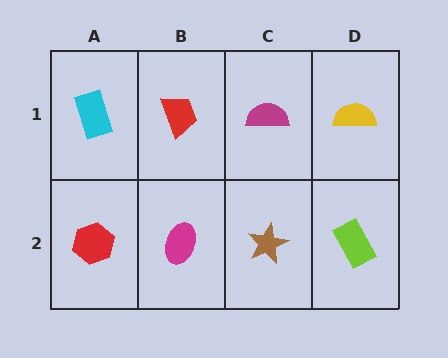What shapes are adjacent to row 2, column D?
A yellow semicircle (row 1, column D), a brown star (row 2, column C).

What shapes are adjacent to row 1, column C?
A brown star (row 2, column C), a red trapezoid (row 1, column B), a yellow semicircle (row 1, column D).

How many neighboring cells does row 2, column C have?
3.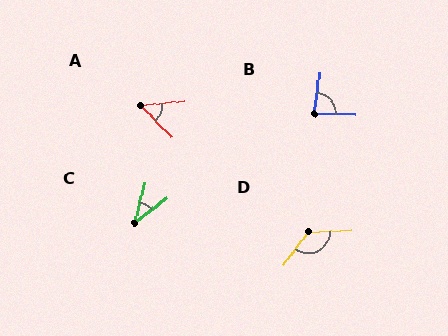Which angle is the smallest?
C, at approximately 38 degrees.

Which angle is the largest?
D, at approximately 128 degrees.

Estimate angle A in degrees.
Approximately 51 degrees.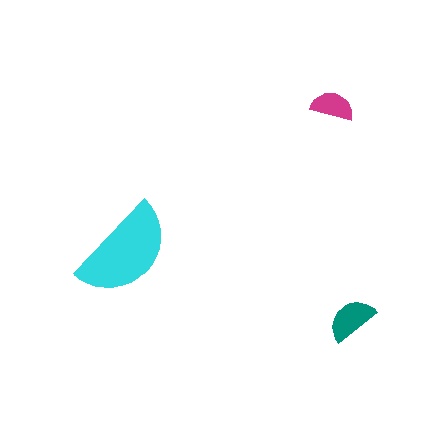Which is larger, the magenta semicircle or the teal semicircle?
The teal one.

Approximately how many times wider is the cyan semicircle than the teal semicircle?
About 2 times wider.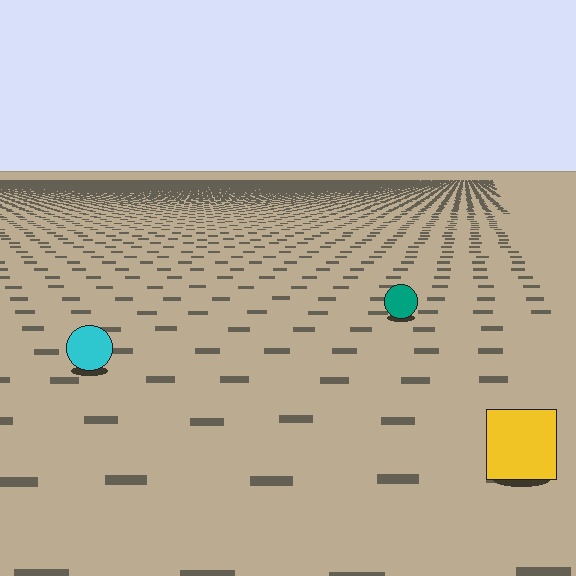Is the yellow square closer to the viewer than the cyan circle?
Yes. The yellow square is closer — you can tell from the texture gradient: the ground texture is coarser near it.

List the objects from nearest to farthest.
From nearest to farthest: the yellow square, the cyan circle, the teal circle.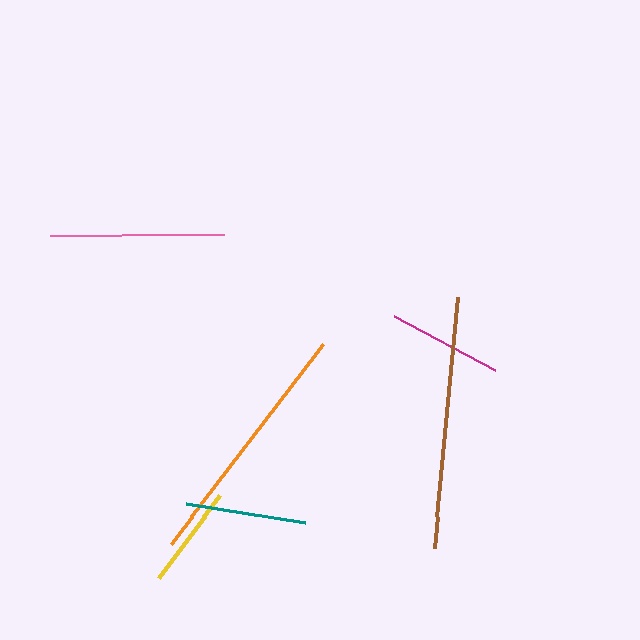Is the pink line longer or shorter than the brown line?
The brown line is longer than the pink line.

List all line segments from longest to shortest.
From longest to shortest: brown, orange, pink, teal, magenta, yellow.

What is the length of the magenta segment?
The magenta segment is approximately 115 pixels long.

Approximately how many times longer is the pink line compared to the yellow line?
The pink line is approximately 1.7 times the length of the yellow line.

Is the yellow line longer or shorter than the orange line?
The orange line is longer than the yellow line.